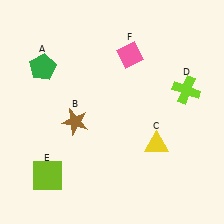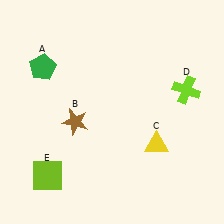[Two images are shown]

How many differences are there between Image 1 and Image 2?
There is 1 difference between the two images.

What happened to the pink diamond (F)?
The pink diamond (F) was removed in Image 2. It was in the top-right area of Image 1.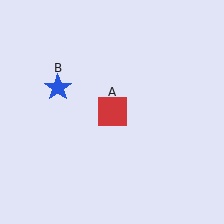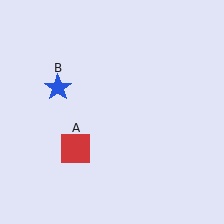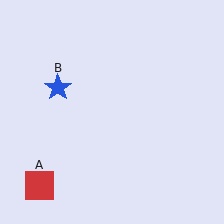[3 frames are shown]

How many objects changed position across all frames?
1 object changed position: red square (object A).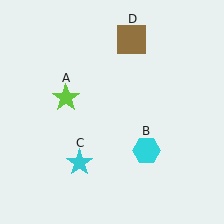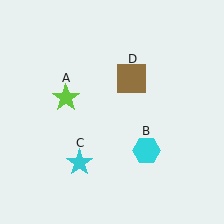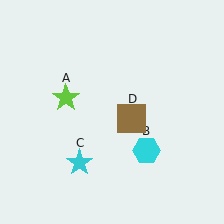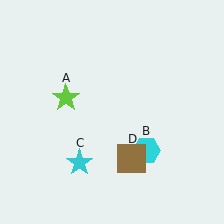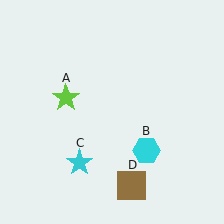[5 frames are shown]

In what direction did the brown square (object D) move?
The brown square (object D) moved down.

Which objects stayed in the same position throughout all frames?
Lime star (object A) and cyan hexagon (object B) and cyan star (object C) remained stationary.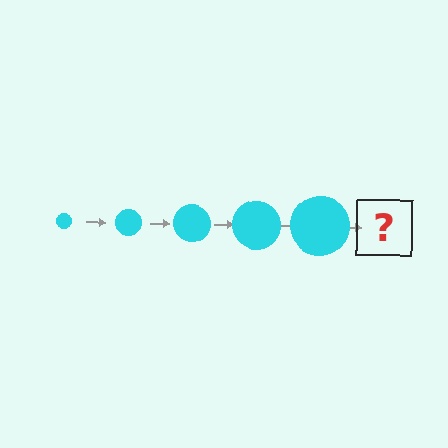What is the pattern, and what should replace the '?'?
The pattern is that the circle gets progressively larger each step. The '?' should be a cyan circle, larger than the previous one.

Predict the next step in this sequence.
The next step is a cyan circle, larger than the previous one.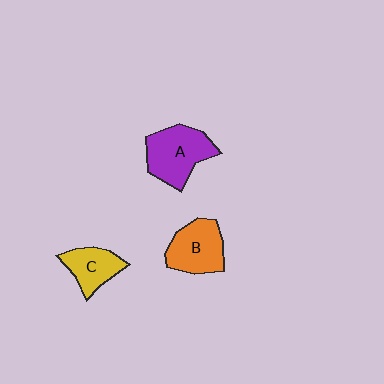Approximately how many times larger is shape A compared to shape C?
Approximately 1.5 times.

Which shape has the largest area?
Shape A (purple).